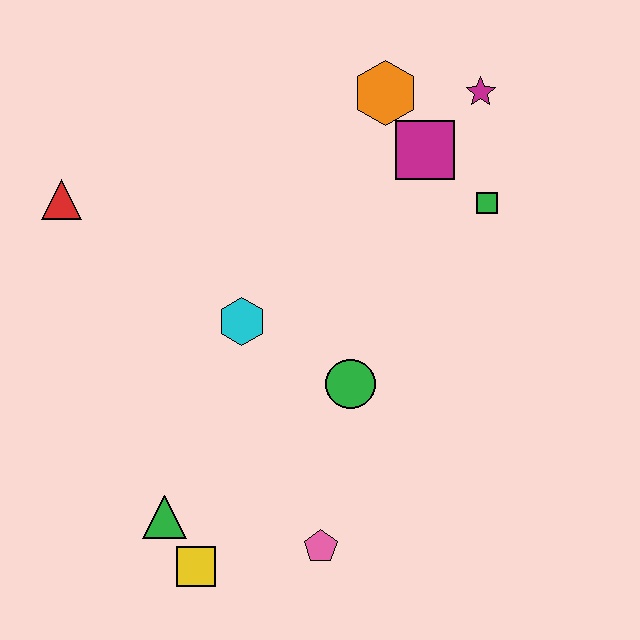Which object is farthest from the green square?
The yellow square is farthest from the green square.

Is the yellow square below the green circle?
Yes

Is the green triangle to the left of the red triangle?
No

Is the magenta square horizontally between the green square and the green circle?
Yes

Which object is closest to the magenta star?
The magenta square is closest to the magenta star.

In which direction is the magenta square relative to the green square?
The magenta square is to the left of the green square.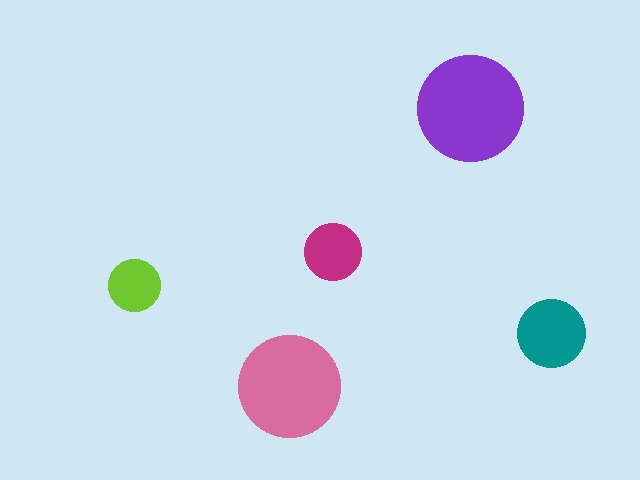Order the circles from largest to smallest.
the purple one, the pink one, the teal one, the magenta one, the lime one.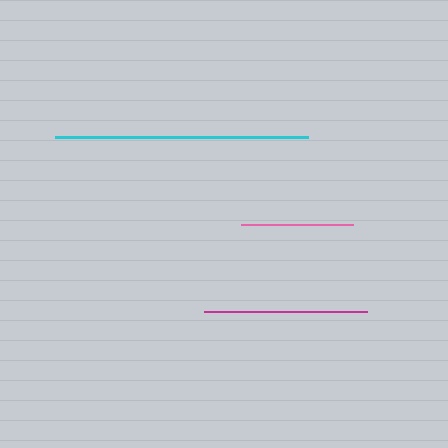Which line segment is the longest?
The cyan line is the longest at approximately 253 pixels.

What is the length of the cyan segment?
The cyan segment is approximately 253 pixels long.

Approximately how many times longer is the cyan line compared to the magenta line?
The cyan line is approximately 1.5 times the length of the magenta line.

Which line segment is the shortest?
The pink line is the shortest at approximately 112 pixels.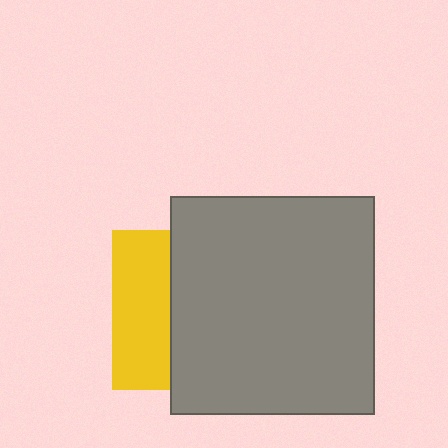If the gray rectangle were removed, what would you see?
You would see the complete yellow square.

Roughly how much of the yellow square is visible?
A small part of it is visible (roughly 36%).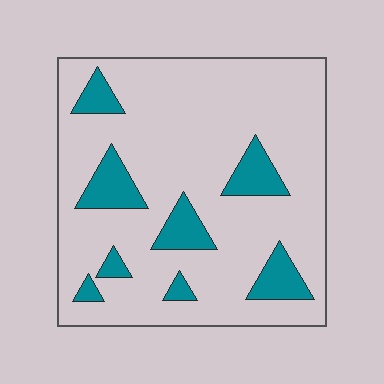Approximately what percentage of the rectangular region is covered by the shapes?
Approximately 15%.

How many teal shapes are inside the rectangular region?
8.